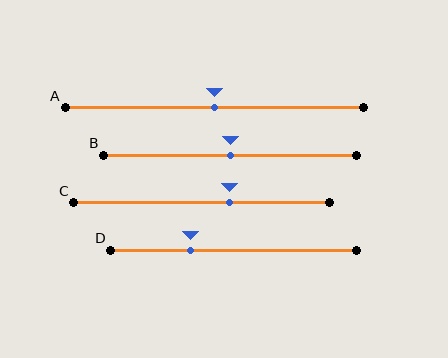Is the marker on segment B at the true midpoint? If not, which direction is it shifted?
Yes, the marker on segment B is at the true midpoint.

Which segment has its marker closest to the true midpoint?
Segment A has its marker closest to the true midpoint.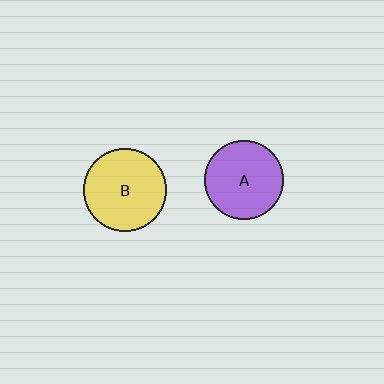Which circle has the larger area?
Circle B (yellow).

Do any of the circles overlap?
No, none of the circles overlap.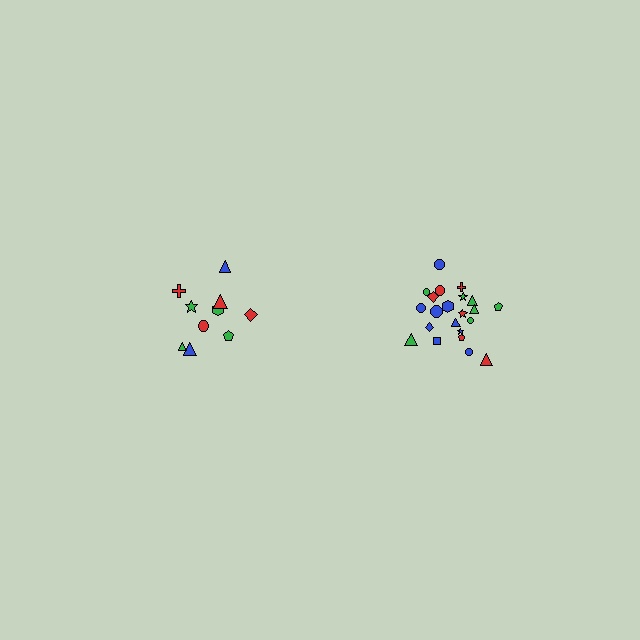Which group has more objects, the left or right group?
The right group.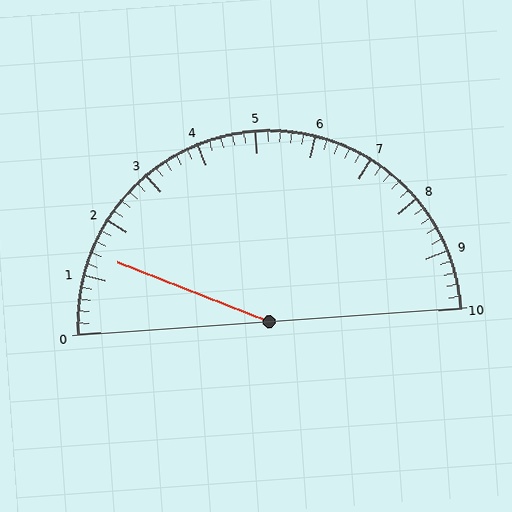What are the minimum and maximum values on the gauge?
The gauge ranges from 0 to 10.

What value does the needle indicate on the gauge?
The needle indicates approximately 1.4.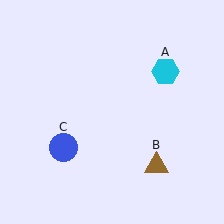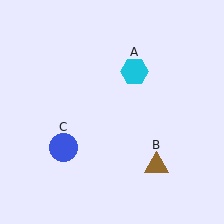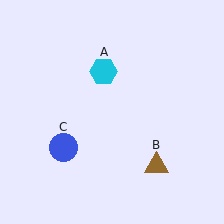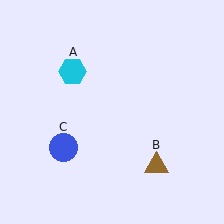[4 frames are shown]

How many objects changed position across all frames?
1 object changed position: cyan hexagon (object A).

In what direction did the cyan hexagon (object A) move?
The cyan hexagon (object A) moved left.